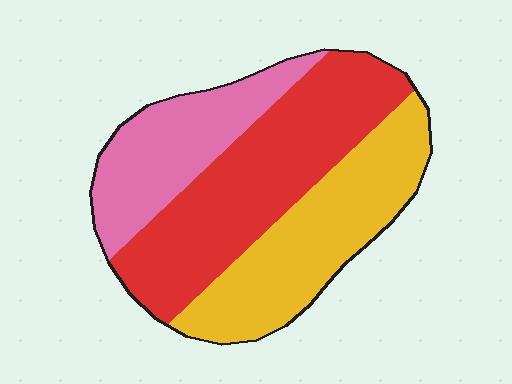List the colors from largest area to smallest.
From largest to smallest: red, yellow, pink.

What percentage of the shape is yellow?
Yellow takes up about one third (1/3) of the shape.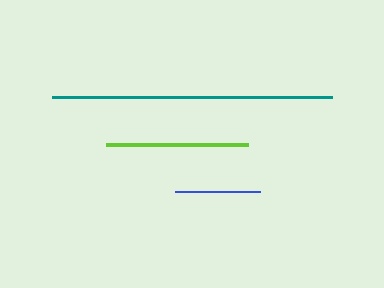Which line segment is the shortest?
The blue line is the shortest at approximately 85 pixels.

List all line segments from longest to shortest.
From longest to shortest: teal, lime, blue.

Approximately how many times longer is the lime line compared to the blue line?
The lime line is approximately 1.7 times the length of the blue line.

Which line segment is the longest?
The teal line is the longest at approximately 280 pixels.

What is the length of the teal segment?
The teal segment is approximately 280 pixels long.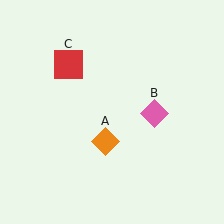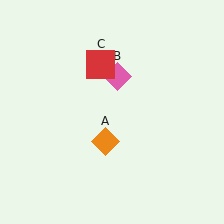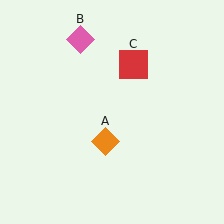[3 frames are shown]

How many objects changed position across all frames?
2 objects changed position: pink diamond (object B), red square (object C).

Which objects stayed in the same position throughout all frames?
Orange diamond (object A) remained stationary.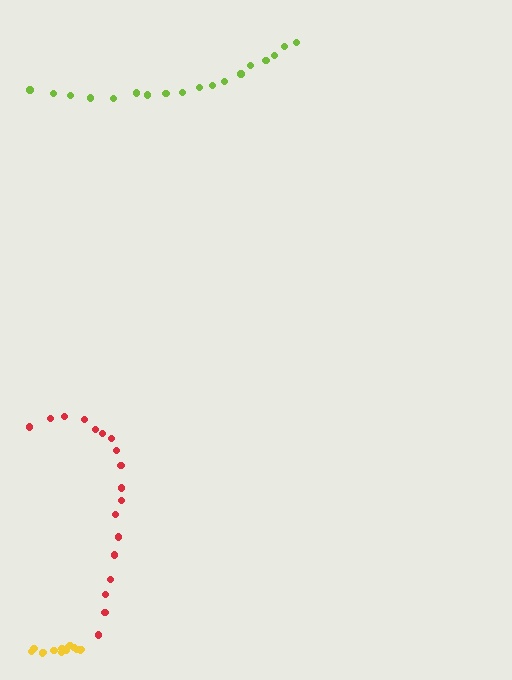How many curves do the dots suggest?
There are 3 distinct paths.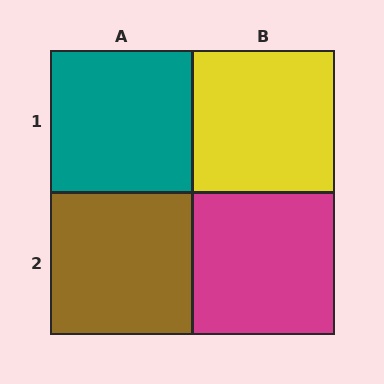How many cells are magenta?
1 cell is magenta.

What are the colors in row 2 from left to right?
Brown, magenta.